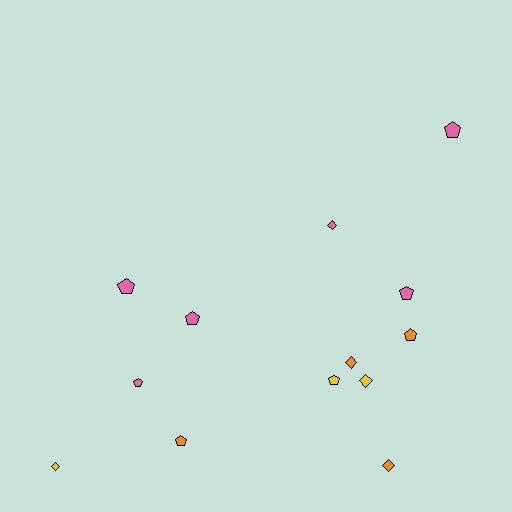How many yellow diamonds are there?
There are 2 yellow diamonds.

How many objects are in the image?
There are 13 objects.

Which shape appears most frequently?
Pentagon, with 8 objects.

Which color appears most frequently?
Pink, with 6 objects.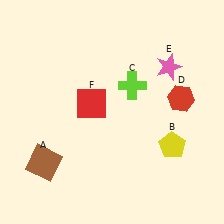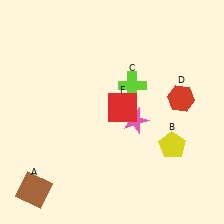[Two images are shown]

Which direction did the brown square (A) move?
The brown square (A) moved down.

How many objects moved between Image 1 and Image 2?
3 objects moved between the two images.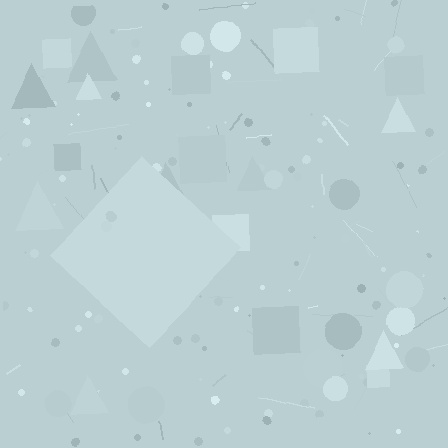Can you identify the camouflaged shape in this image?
The camouflaged shape is a diamond.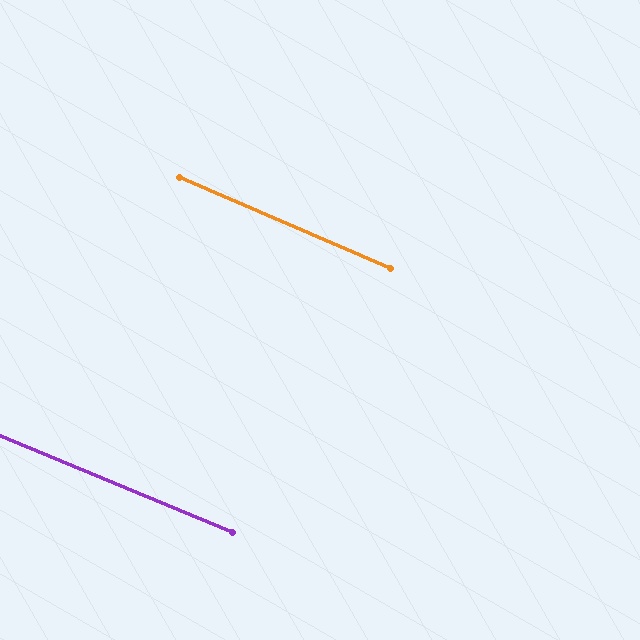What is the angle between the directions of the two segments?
Approximately 1 degree.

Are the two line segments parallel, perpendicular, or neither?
Parallel — their directions differ by only 0.7°.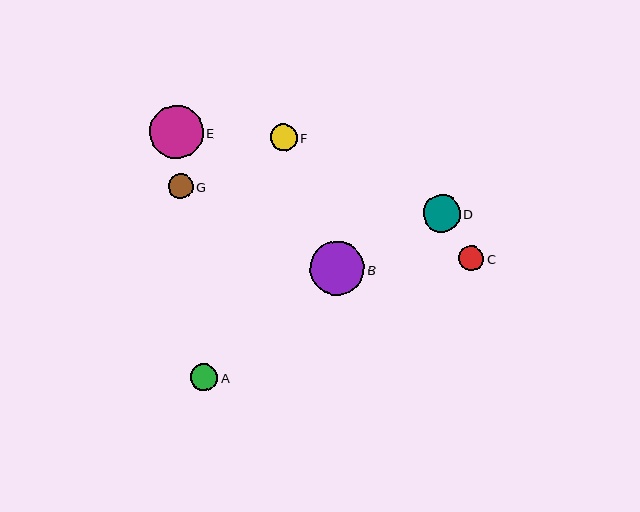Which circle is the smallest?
Circle G is the smallest with a size of approximately 25 pixels.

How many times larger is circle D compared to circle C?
Circle D is approximately 1.5 times the size of circle C.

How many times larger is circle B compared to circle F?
Circle B is approximately 2.0 times the size of circle F.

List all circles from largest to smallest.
From largest to smallest: B, E, D, A, F, C, G.